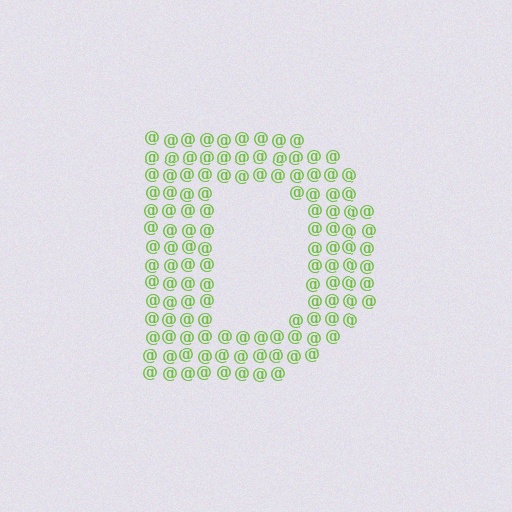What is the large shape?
The large shape is the letter D.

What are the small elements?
The small elements are at signs.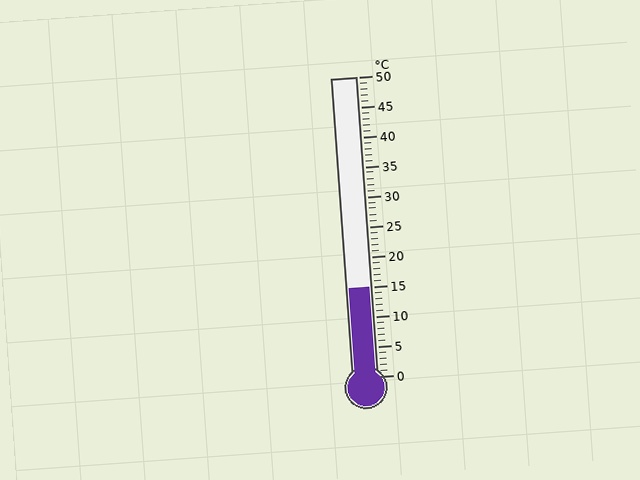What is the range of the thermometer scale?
The thermometer scale ranges from 0°C to 50°C.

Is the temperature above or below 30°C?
The temperature is below 30°C.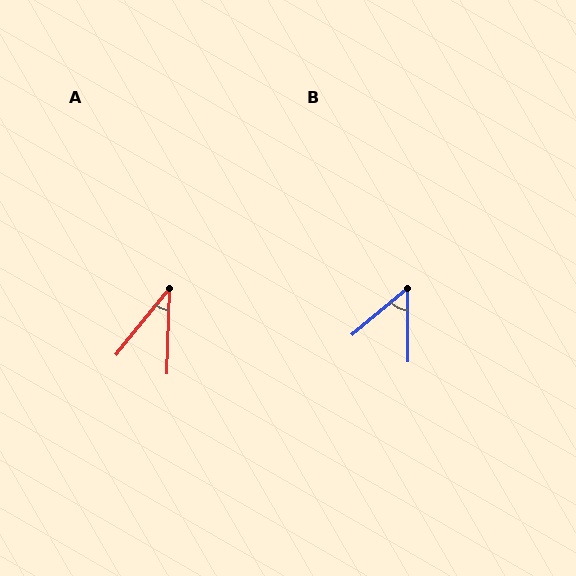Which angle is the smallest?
A, at approximately 37 degrees.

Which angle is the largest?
B, at approximately 51 degrees.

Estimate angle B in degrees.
Approximately 51 degrees.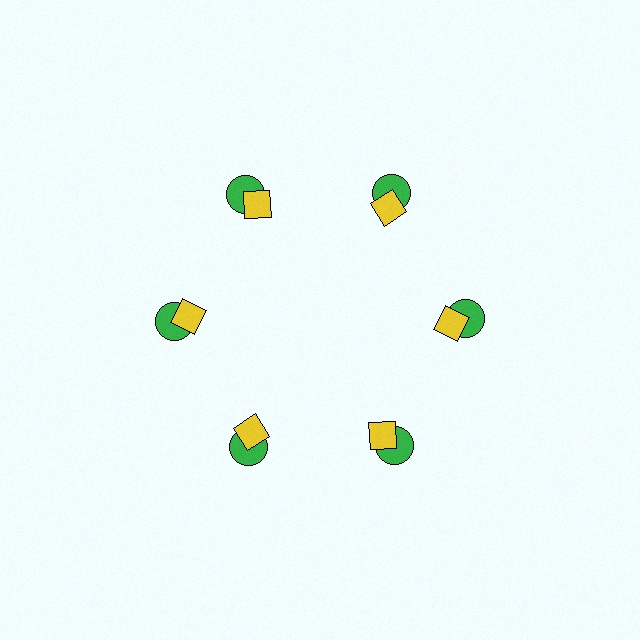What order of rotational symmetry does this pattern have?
This pattern has 6-fold rotational symmetry.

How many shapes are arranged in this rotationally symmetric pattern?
There are 12 shapes, arranged in 6 groups of 2.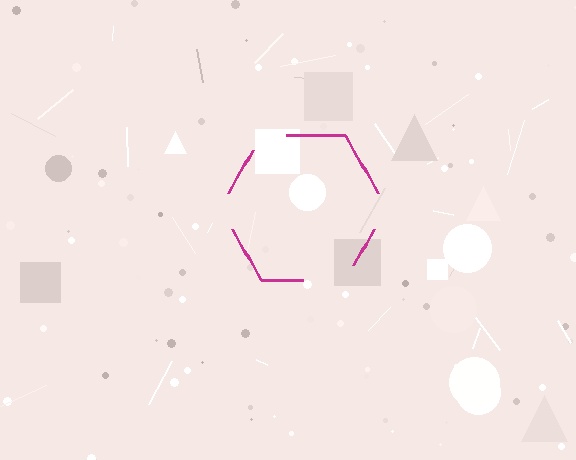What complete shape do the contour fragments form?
The contour fragments form a hexagon.